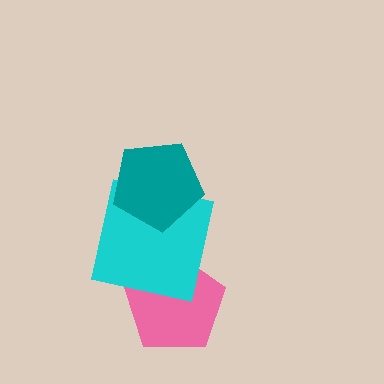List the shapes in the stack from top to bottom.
From top to bottom: the teal pentagon, the cyan square, the pink pentagon.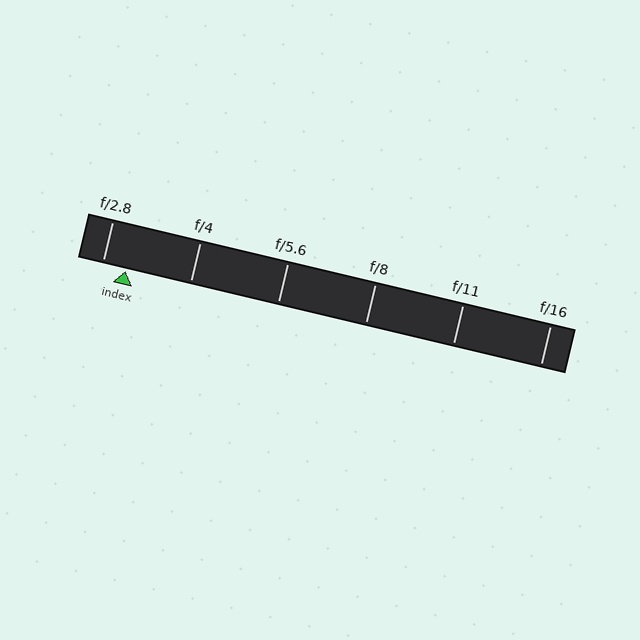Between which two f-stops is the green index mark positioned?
The index mark is between f/2.8 and f/4.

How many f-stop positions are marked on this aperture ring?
There are 6 f-stop positions marked.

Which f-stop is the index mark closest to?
The index mark is closest to f/2.8.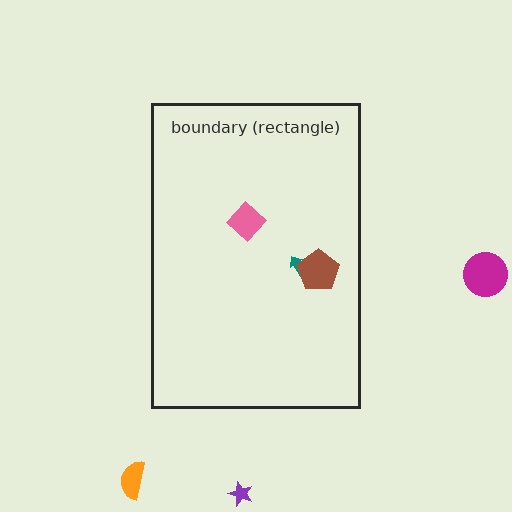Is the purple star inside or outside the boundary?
Outside.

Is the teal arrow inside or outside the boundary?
Inside.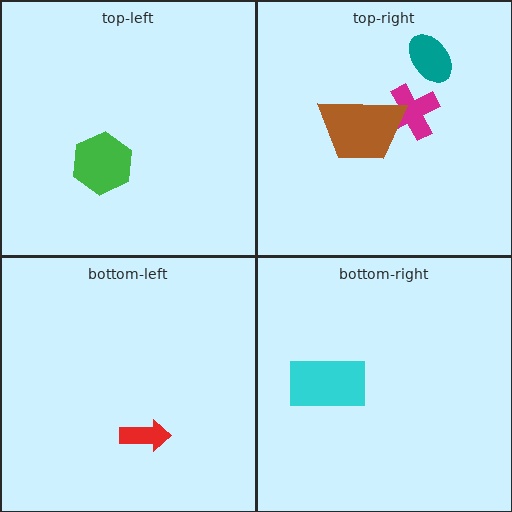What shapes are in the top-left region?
The green hexagon.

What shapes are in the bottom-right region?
The cyan rectangle.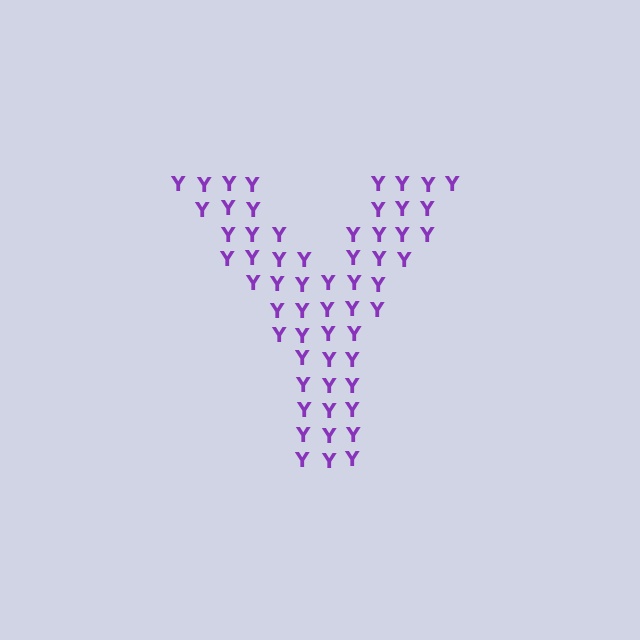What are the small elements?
The small elements are letter Y's.